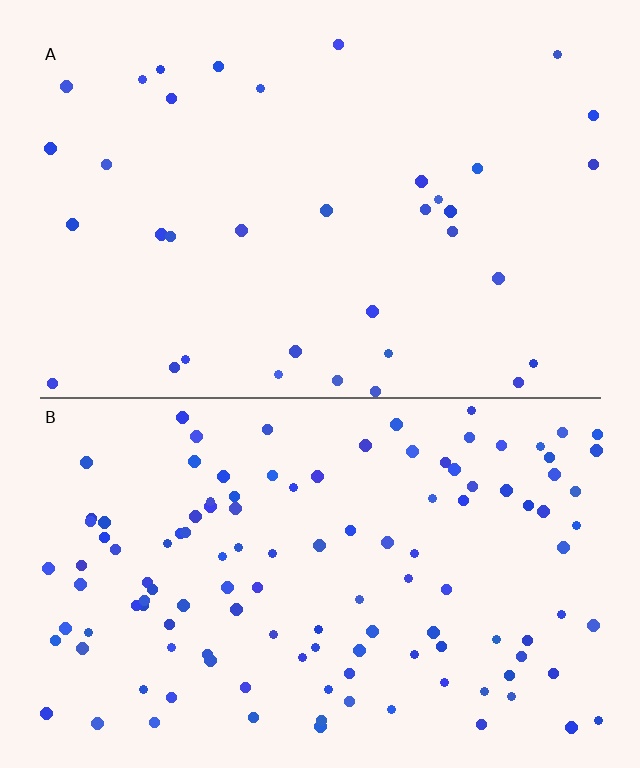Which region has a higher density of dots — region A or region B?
B (the bottom).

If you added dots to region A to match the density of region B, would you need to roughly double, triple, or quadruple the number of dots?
Approximately triple.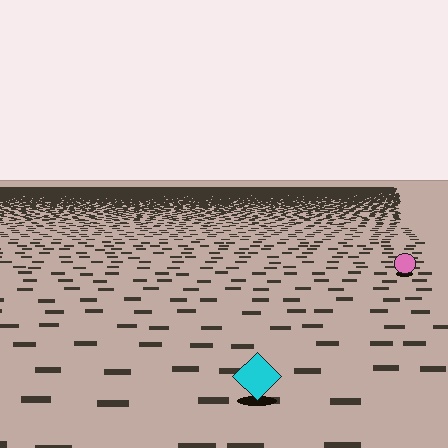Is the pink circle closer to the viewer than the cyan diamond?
No. The cyan diamond is closer — you can tell from the texture gradient: the ground texture is coarser near it.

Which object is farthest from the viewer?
The pink circle is farthest from the viewer. It appears smaller and the ground texture around it is denser.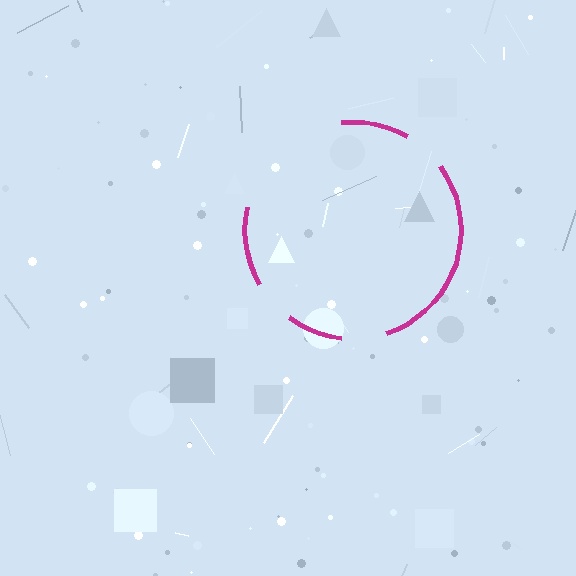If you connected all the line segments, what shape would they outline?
They would outline a circle.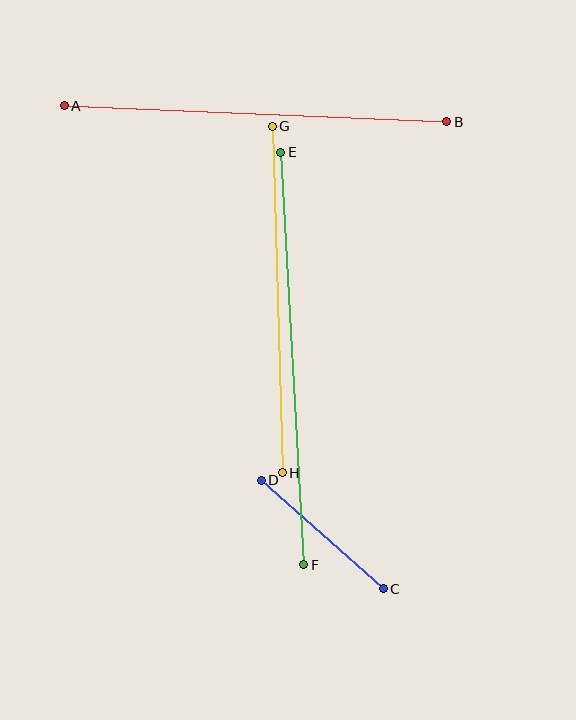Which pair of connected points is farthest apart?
Points E and F are farthest apart.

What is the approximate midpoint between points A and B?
The midpoint is at approximately (255, 114) pixels.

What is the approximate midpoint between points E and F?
The midpoint is at approximately (292, 359) pixels.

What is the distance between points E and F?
The distance is approximately 413 pixels.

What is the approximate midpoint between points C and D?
The midpoint is at approximately (322, 535) pixels.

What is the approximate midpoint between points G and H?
The midpoint is at approximately (277, 299) pixels.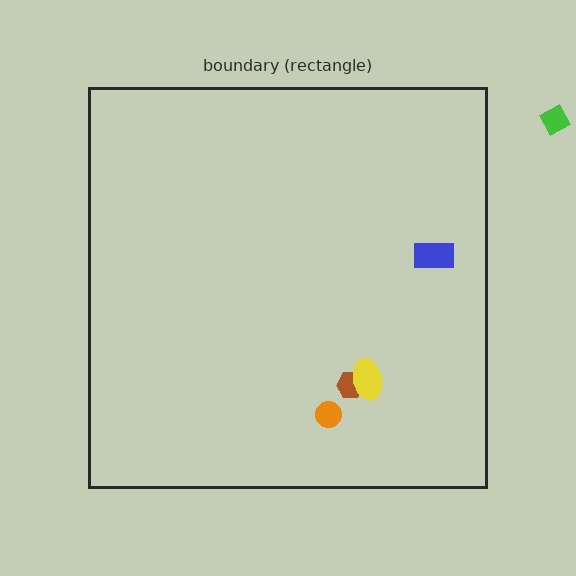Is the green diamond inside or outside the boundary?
Outside.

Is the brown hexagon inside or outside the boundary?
Inside.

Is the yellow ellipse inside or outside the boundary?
Inside.